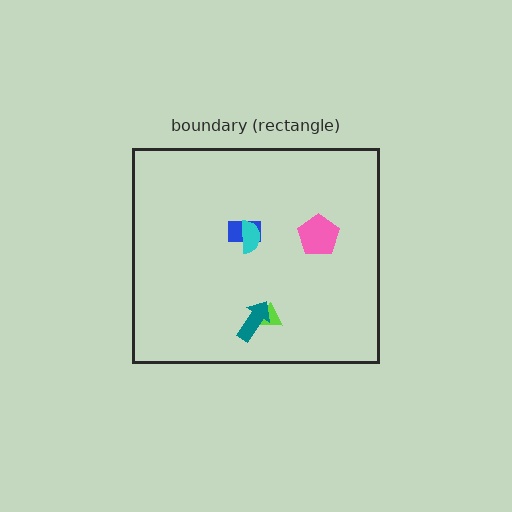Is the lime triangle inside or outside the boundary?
Inside.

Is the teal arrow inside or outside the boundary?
Inside.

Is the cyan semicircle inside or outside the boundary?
Inside.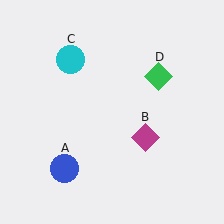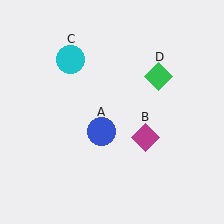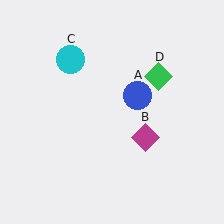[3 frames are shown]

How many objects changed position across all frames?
1 object changed position: blue circle (object A).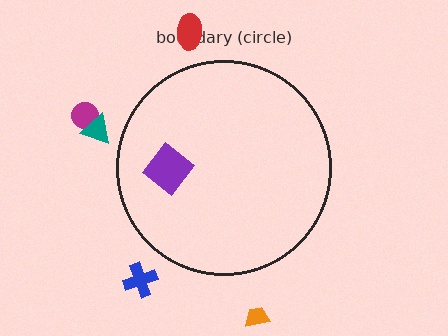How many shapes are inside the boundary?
1 inside, 5 outside.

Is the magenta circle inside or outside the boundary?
Outside.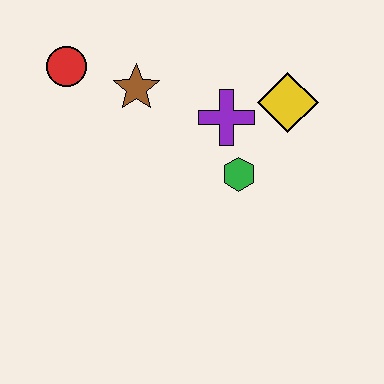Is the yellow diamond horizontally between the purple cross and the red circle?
No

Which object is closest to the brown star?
The red circle is closest to the brown star.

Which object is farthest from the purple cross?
The red circle is farthest from the purple cross.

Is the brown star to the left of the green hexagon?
Yes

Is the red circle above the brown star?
Yes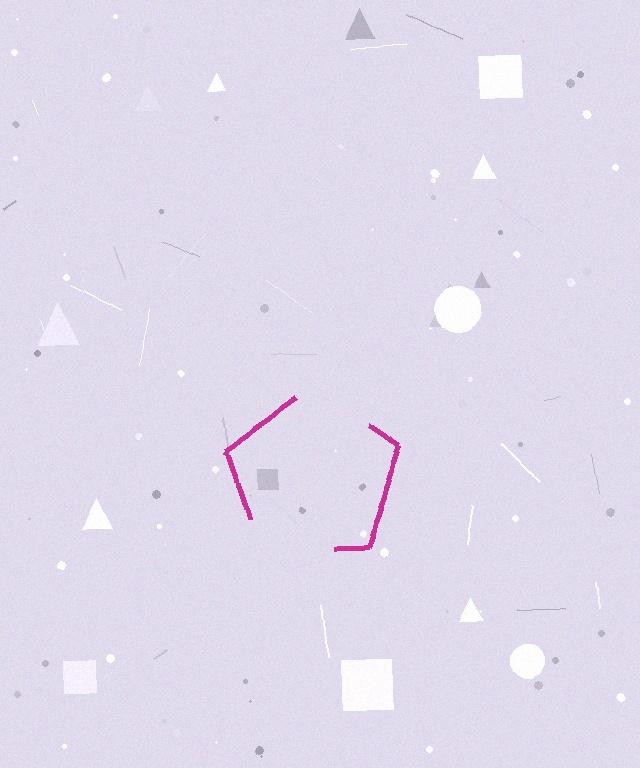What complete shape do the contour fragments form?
The contour fragments form a pentagon.